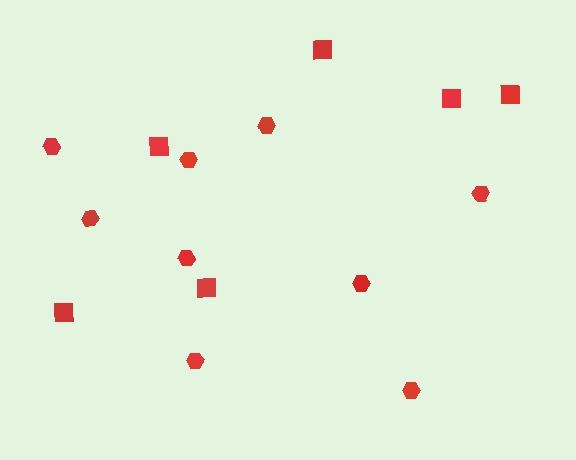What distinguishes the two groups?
There are 2 groups: one group of squares (6) and one group of hexagons (9).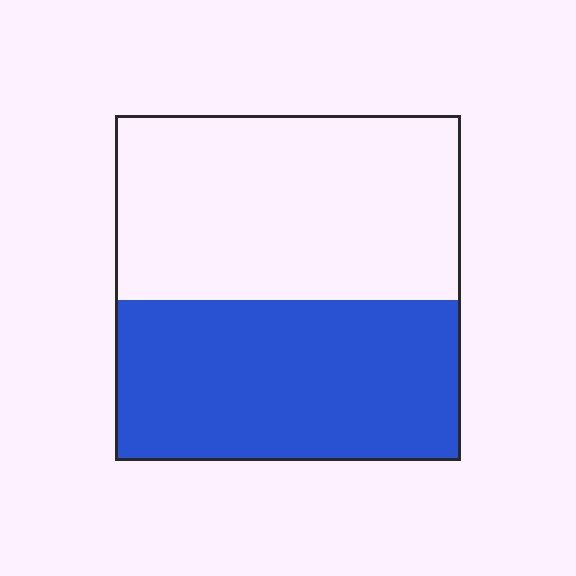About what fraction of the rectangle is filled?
About one half (1/2).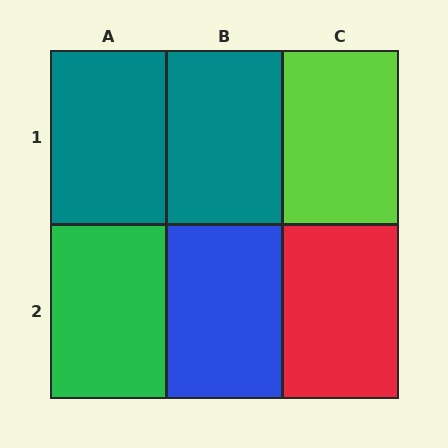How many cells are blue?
1 cell is blue.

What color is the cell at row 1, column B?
Teal.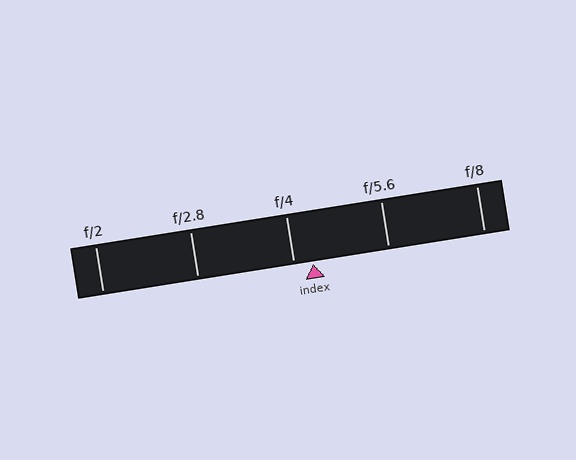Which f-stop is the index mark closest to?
The index mark is closest to f/4.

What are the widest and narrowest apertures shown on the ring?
The widest aperture shown is f/2 and the narrowest is f/8.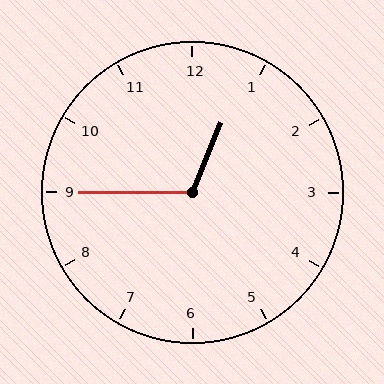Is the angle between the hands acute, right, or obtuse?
It is obtuse.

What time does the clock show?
12:45.